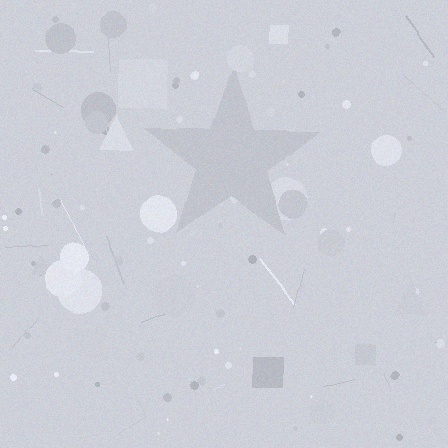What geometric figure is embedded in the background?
A star is embedded in the background.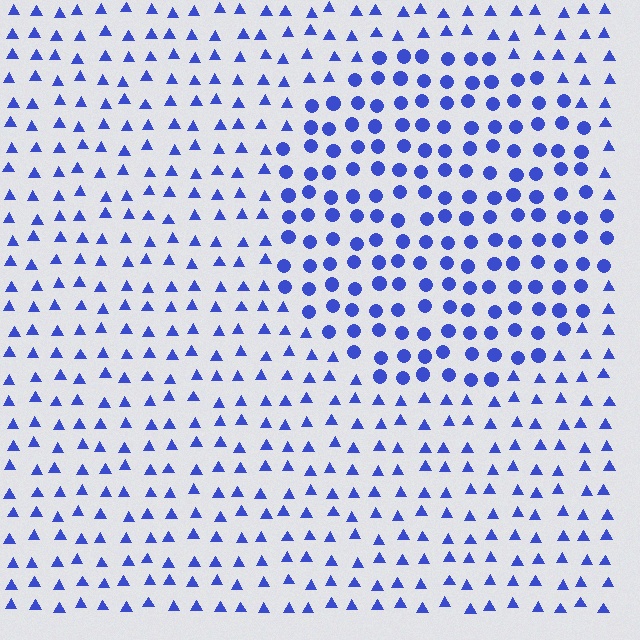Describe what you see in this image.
The image is filled with small blue elements arranged in a uniform grid. A circle-shaped region contains circles, while the surrounding area contains triangles. The boundary is defined purely by the change in element shape.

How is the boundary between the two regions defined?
The boundary is defined by a change in element shape: circles inside vs. triangles outside. All elements share the same color and spacing.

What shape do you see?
I see a circle.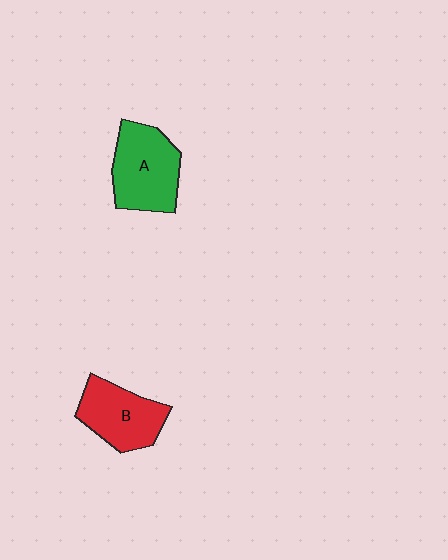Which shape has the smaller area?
Shape B (red).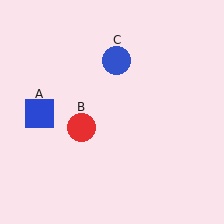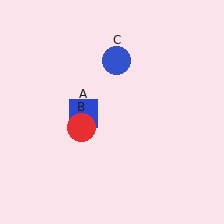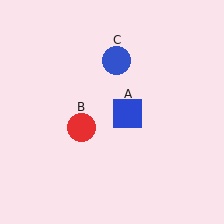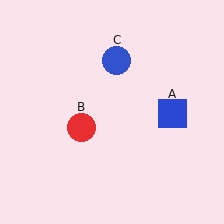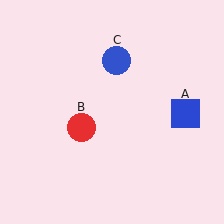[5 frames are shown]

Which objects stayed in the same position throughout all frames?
Red circle (object B) and blue circle (object C) remained stationary.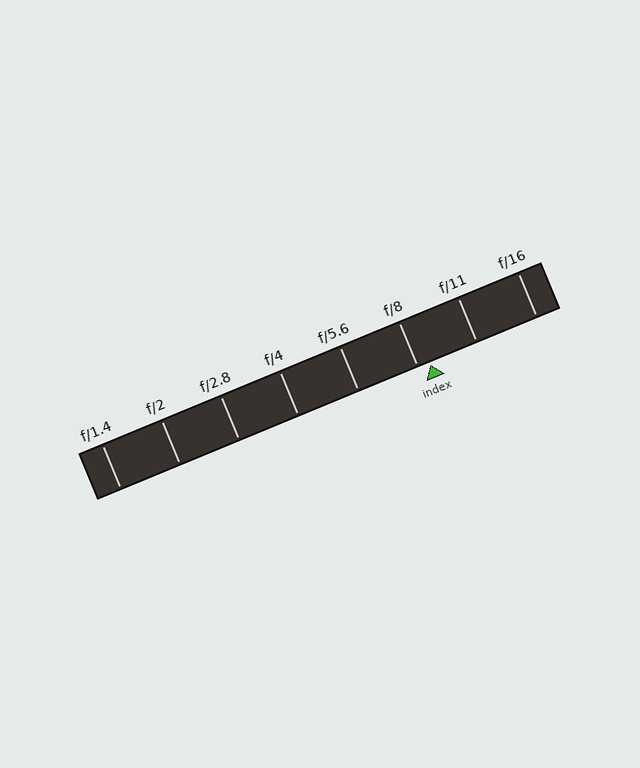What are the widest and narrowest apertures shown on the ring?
The widest aperture shown is f/1.4 and the narrowest is f/16.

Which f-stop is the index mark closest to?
The index mark is closest to f/8.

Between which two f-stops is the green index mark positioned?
The index mark is between f/8 and f/11.